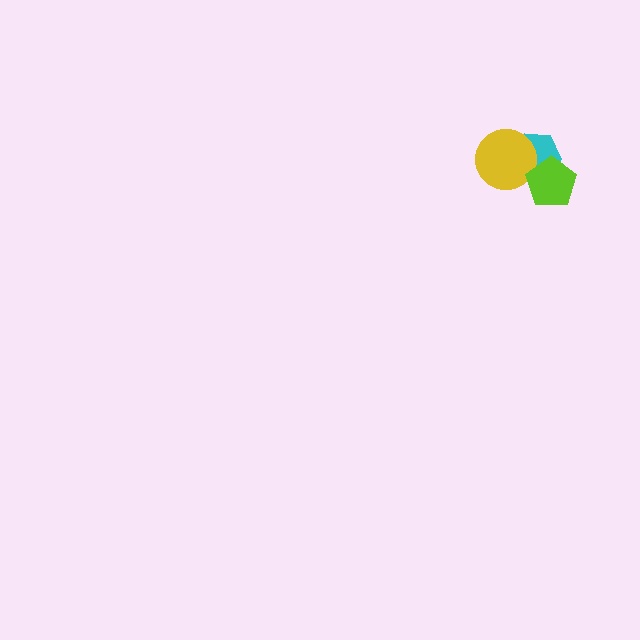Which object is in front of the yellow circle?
The lime pentagon is in front of the yellow circle.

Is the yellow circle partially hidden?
Yes, it is partially covered by another shape.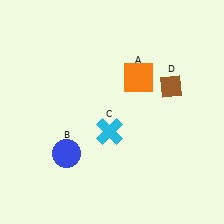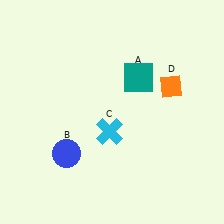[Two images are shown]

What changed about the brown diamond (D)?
In Image 1, D is brown. In Image 2, it changed to orange.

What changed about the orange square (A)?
In Image 1, A is orange. In Image 2, it changed to teal.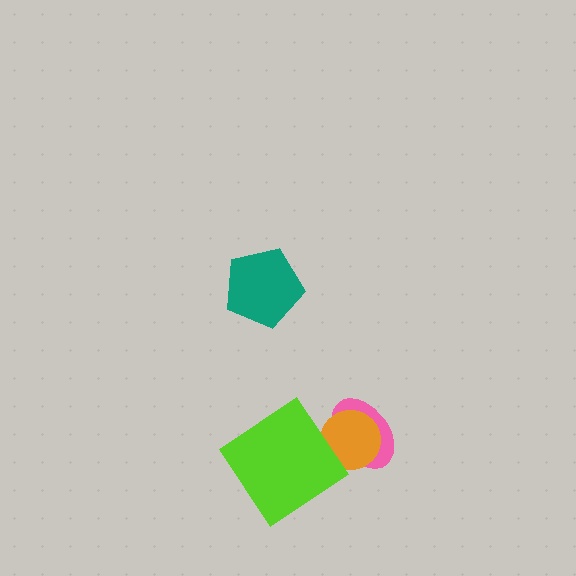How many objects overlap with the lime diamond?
0 objects overlap with the lime diamond.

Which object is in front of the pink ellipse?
The orange circle is in front of the pink ellipse.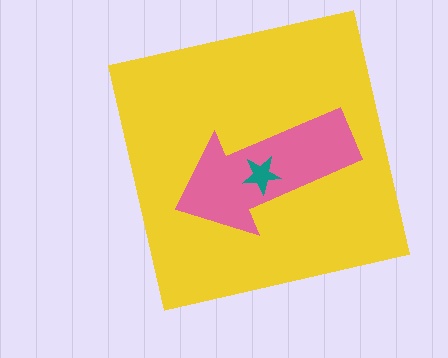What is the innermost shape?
The teal star.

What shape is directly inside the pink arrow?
The teal star.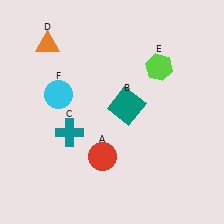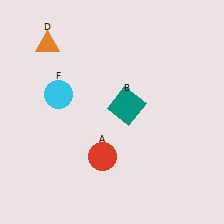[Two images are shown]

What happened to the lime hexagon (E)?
The lime hexagon (E) was removed in Image 2. It was in the top-right area of Image 1.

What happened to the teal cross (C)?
The teal cross (C) was removed in Image 2. It was in the bottom-left area of Image 1.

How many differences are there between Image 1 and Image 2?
There are 2 differences between the two images.